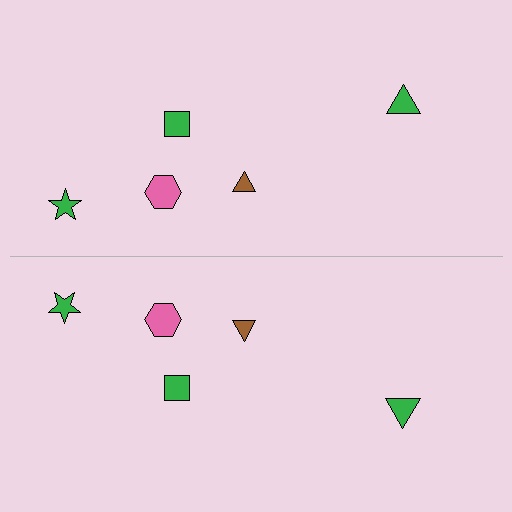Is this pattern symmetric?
Yes, this pattern has bilateral (reflection) symmetry.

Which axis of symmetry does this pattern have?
The pattern has a horizontal axis of symmetry running through the center of the image.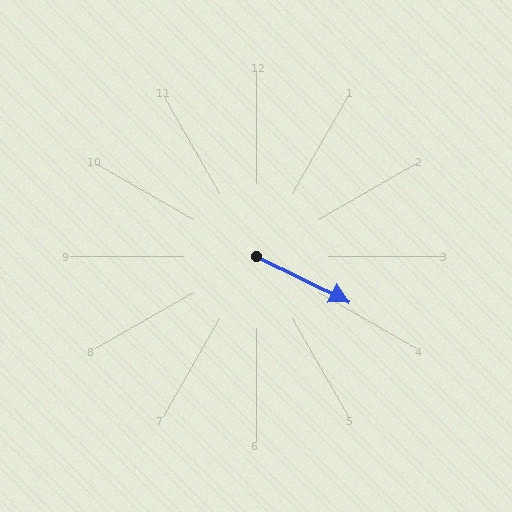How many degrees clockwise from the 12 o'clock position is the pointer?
Approximately 116 degrees.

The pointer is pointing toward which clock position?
Roughly 4 o'clock.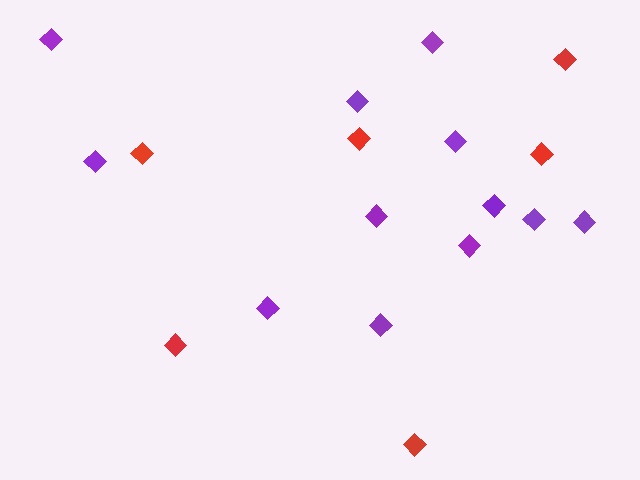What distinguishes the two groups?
There are 2 groups: one group of red diamonds (6) and one group of purple diamonds (12).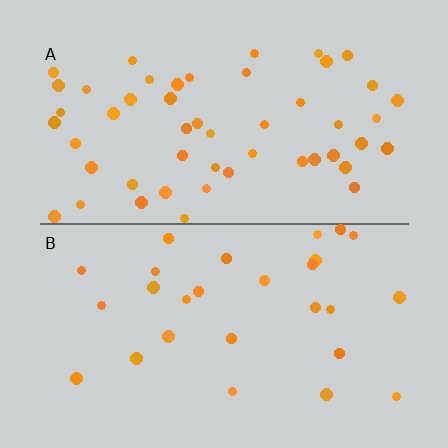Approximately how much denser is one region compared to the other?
Approximately 1.8× — region A over region B.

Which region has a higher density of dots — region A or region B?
A (the top).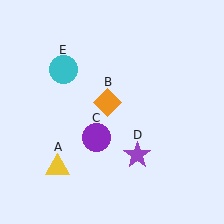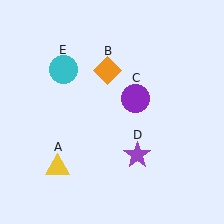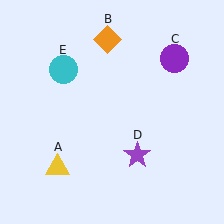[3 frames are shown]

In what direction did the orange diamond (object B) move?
The orange diamond (object B) moved up.